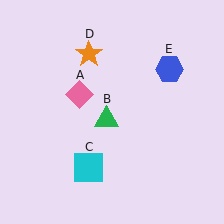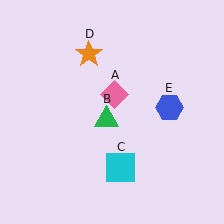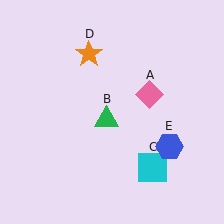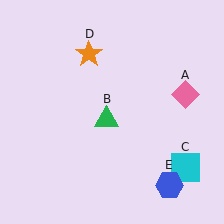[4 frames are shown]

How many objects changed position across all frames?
3 objects changed position: pink diamond (object A), cyan square (object C), blue hexagon (object E).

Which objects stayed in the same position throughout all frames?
Green triangle (object B) and orange star (object D) remained stationary.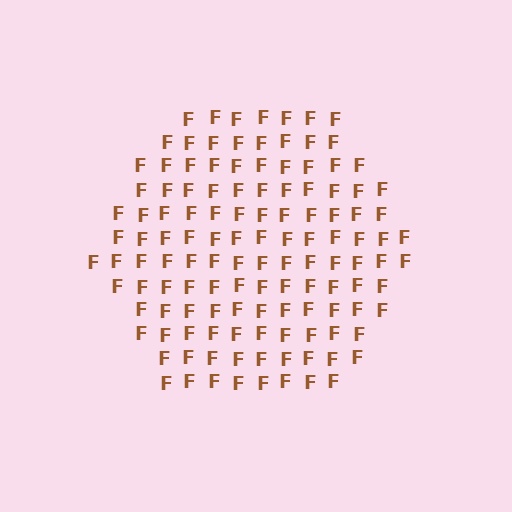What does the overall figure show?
The overall figure shows a hexagon.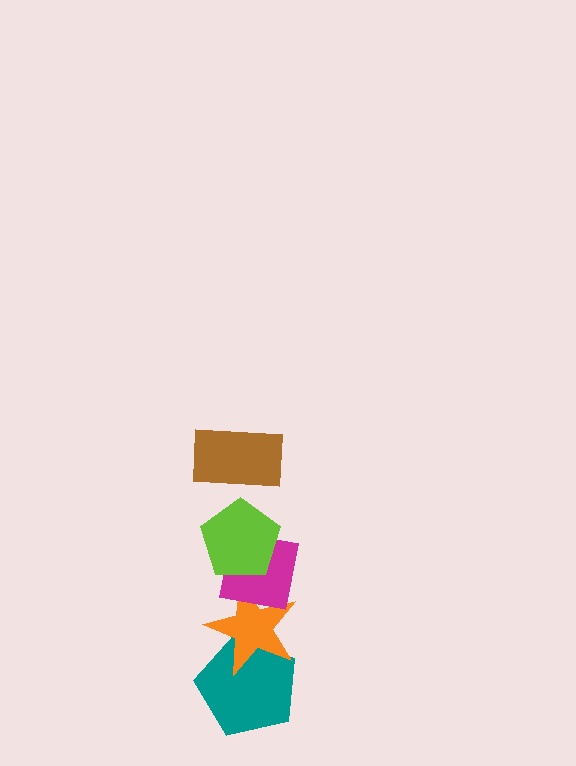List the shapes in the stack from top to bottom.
From top to bottom: the brown rectangle, the lime pentagon, the magenta square, the orange star, the teal pentagon.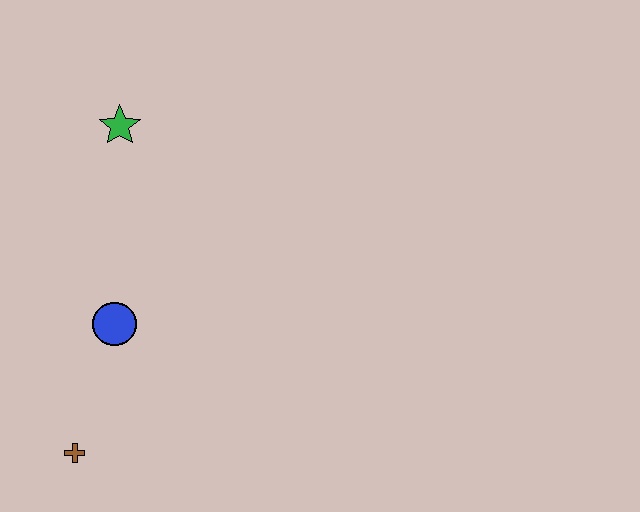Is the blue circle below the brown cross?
No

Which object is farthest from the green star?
The brown cross is farthest from the green star.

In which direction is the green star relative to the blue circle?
The green star is above the blue circle.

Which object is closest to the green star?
The blue circle is closest to the green star.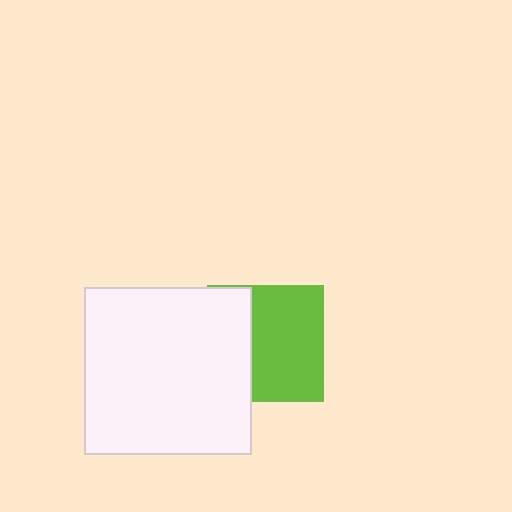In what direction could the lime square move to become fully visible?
The lime square could move right. That would shift it out from behind the white square entirely.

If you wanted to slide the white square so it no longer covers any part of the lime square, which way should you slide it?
Slide it left — that is the most direct way to separate the two shapes.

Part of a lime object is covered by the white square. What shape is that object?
It is a square.